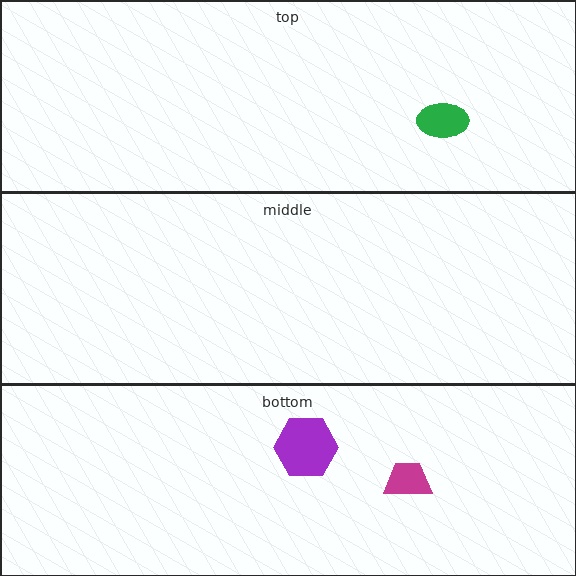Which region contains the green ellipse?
The top region.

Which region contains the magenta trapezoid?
The bottom region.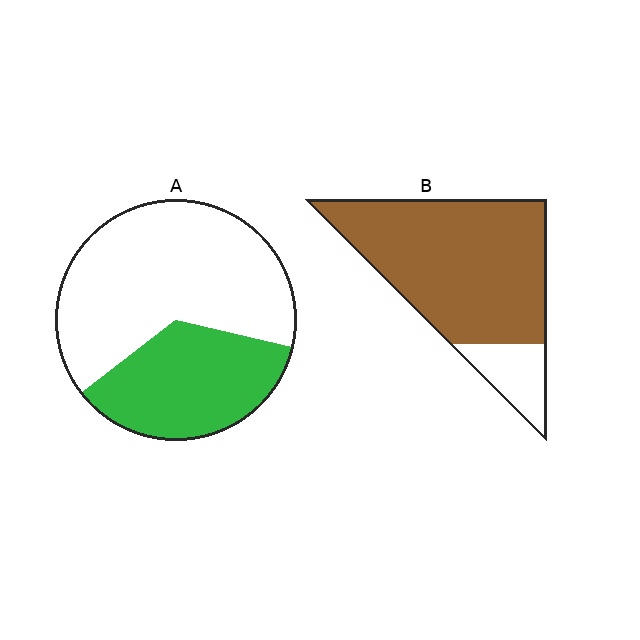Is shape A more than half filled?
No.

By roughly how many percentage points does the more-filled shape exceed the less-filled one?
By roughly 50 percentage points (B over A).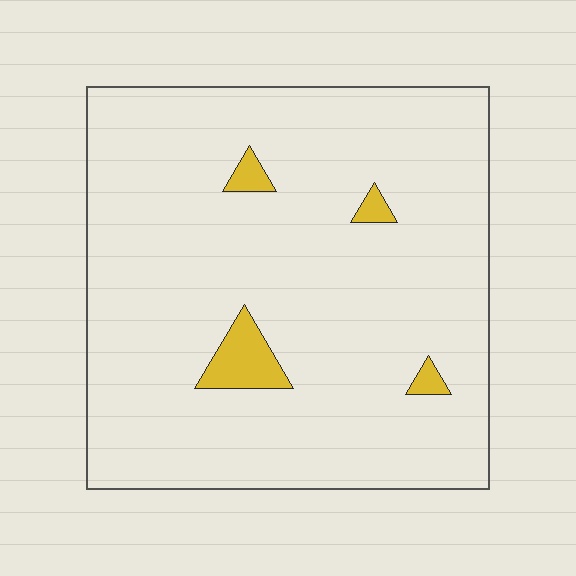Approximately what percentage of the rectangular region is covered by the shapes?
Approximately 5%.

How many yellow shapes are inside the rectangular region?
4.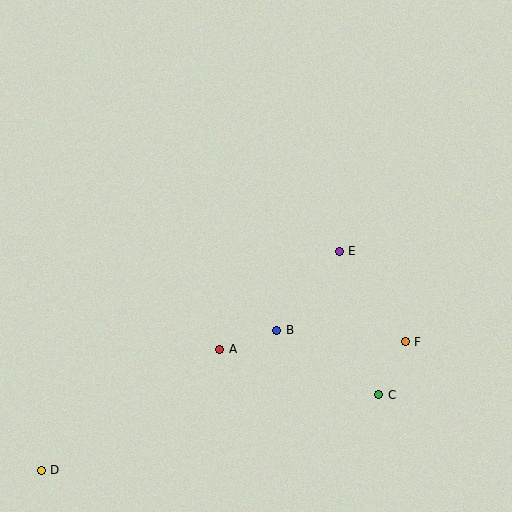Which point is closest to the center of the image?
Point B at (277, 330) is closest to the center.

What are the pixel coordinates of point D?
Point D is at (41, 470).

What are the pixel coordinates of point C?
Point C is at (379, 395).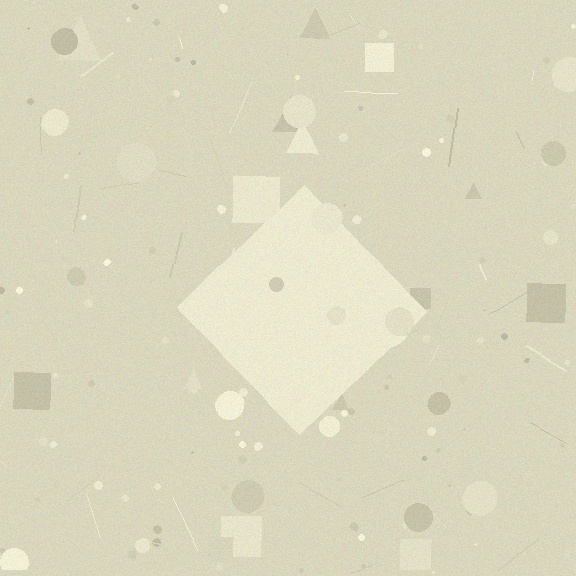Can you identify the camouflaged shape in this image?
The camouflaged shape is a diamond.